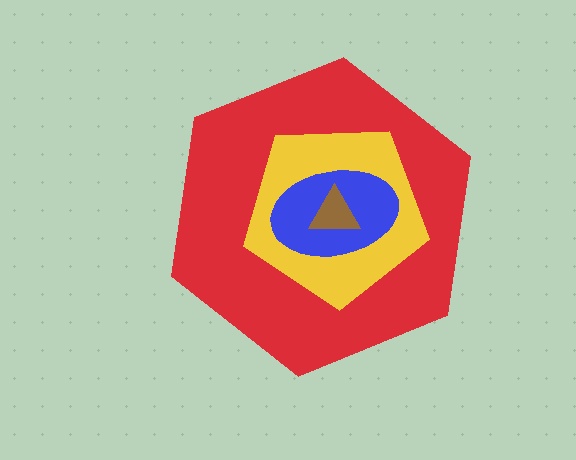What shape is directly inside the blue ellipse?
The brown triangle.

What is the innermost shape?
The brown triangle.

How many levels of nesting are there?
4.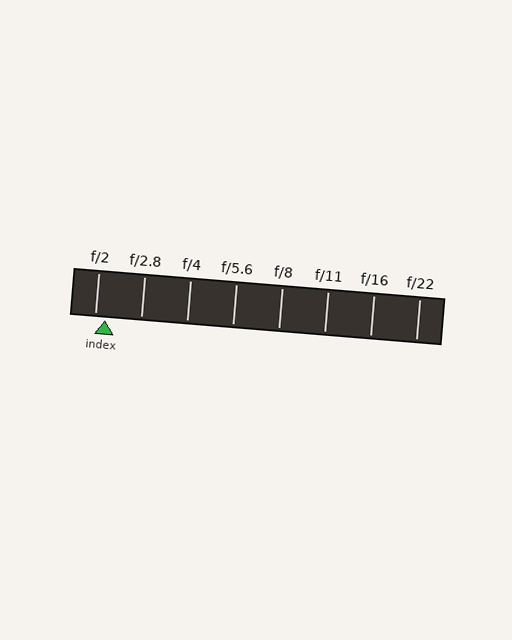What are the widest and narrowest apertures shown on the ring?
The widest aperture shown is f/2 and the narrowest is f/22.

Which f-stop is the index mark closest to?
The index mark is closest to f/2.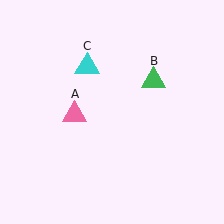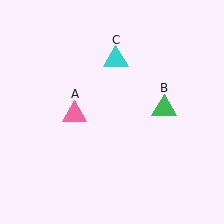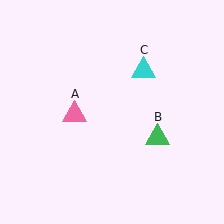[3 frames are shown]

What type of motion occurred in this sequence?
The green triangle (object B), cyan triangle (object C) rotated clockwise around the center of the scene.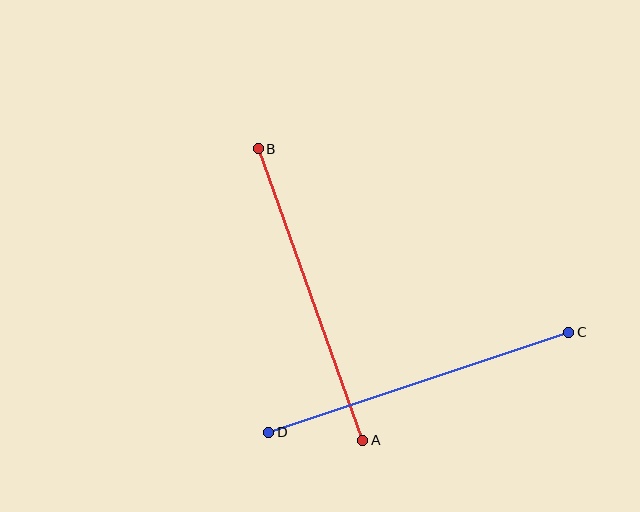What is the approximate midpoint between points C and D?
The midpoint is at approximately (419, 382) pixels.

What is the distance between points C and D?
The distance is approximately 316 pixels.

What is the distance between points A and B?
The distance is approximately 310 pixels.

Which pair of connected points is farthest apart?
Points C and D are farthest apart.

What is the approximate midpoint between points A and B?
The midpoint is at approximately (311, 295) pixels.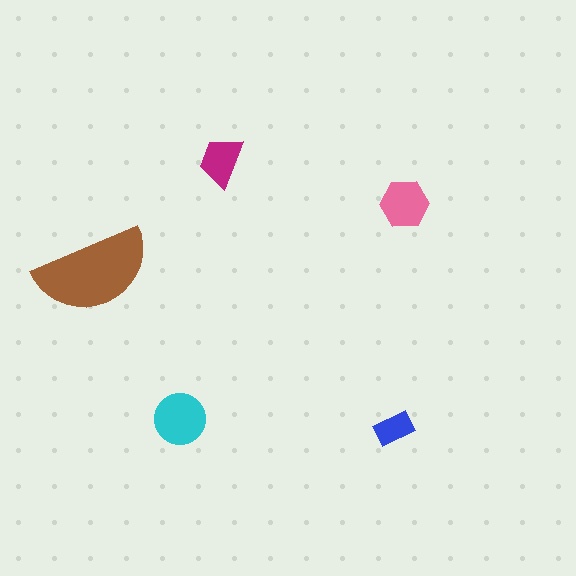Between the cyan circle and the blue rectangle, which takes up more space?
The cyan circle.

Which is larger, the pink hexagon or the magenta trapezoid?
The pink hexagon.